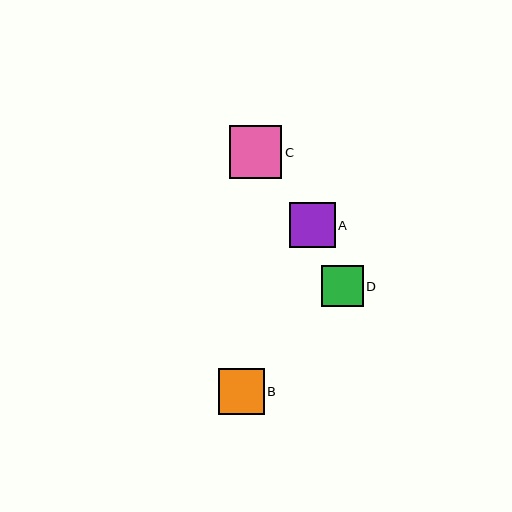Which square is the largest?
Square C is the largest with a size of approximately 52 pixels.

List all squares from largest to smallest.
From largest to smallest: C, A, B, D.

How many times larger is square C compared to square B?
Square C is approximately 1.2 times the size of square B.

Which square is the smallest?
Square D is the smallest with a size of approximately 42 pixels.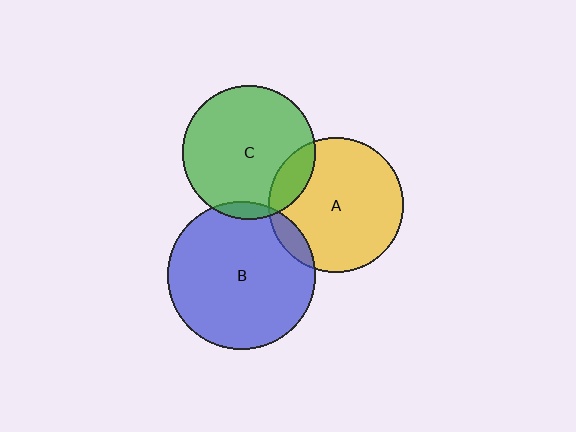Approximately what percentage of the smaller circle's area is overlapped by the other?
Approximately 15%.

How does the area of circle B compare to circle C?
Approximately 1.2 times.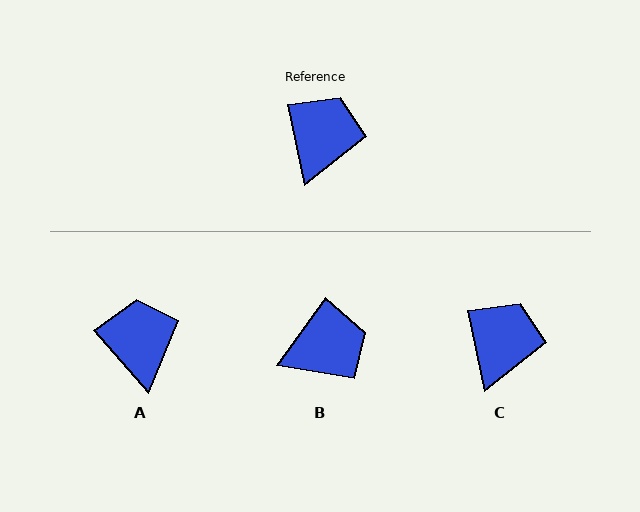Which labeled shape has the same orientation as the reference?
C.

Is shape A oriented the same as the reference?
No, it is off by about 29 degrees.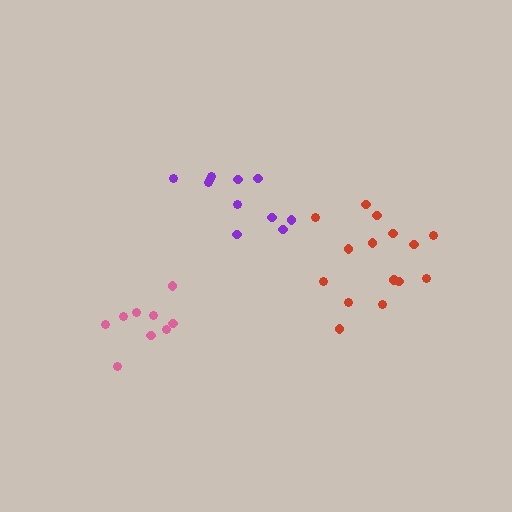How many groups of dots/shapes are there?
There are 3 groups.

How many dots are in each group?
Group 1: 9 dots, Group 2: 11 dots, Group 3: 15 dots (35 total).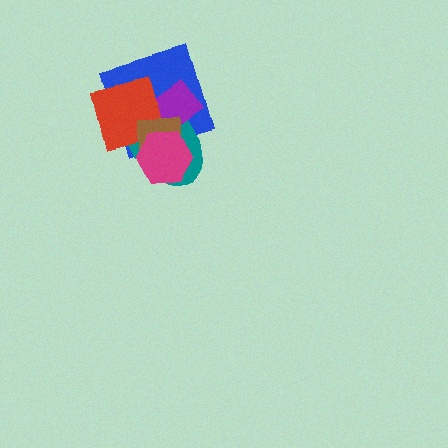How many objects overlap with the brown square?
5 objects overlap with the brown square.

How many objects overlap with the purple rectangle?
5 objects overlap with the purple rectangle.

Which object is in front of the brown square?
The magenta hexagon is in front of the brown square.